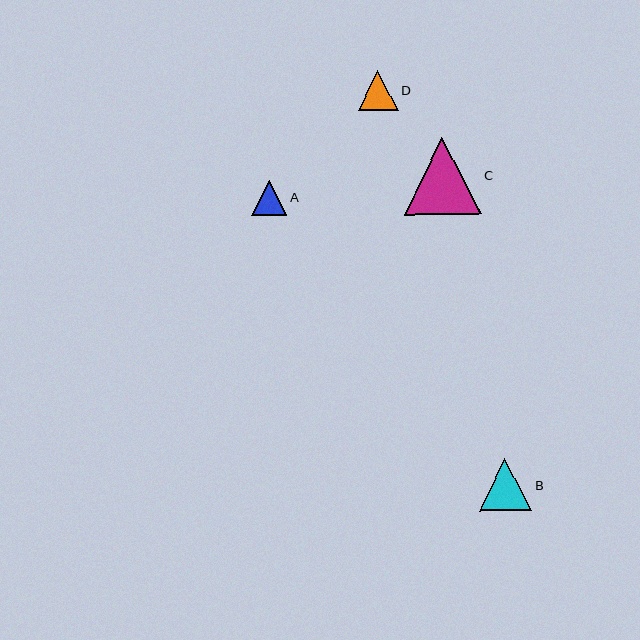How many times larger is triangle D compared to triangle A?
Triangle D is approximately 1.1 times the size of triangle A.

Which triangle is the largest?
Triangle C is the largest with a size of approximately 77 pixels.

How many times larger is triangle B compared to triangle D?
Triangle B is approximately 1.3 times the size of triangle D.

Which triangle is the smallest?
Triangle A is the smallest with a size of approximately 35 pixels.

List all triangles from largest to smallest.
From largest to smallest: C, B, D, A.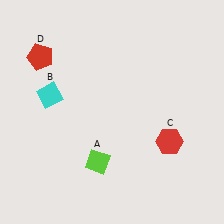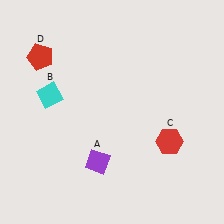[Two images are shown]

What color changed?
The diamond (A) changed from lime in Image 1 to purple in Image 2.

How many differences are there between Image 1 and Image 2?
There is 1 difference between the two images.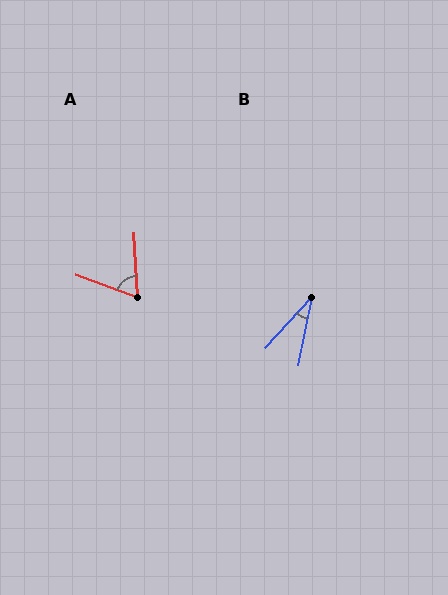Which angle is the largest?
A, at approximately 67 degrees.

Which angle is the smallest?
B, at approximately 32 degrees.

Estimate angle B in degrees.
Approximately 32 degrees.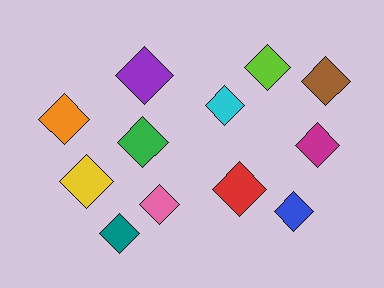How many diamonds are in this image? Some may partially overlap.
There are 12 diamonds.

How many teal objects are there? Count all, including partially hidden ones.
There is 1 teal object.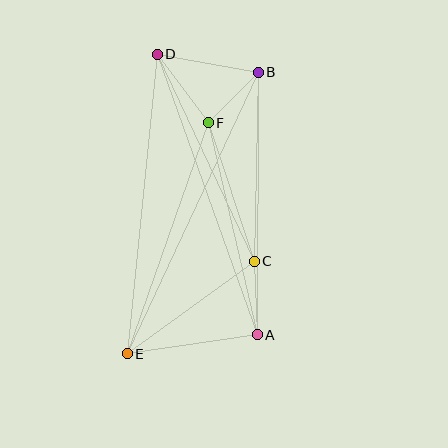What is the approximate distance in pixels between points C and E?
The distance between C and E is approximately 158 pixels.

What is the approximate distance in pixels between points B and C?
The distance between B and C is approximately 189 pixels.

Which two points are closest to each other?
Points B and F are closest to each other.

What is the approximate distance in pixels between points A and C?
The distance between A and C is approximately 74 pixels.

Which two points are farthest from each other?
Points B and E are farthest from each other.